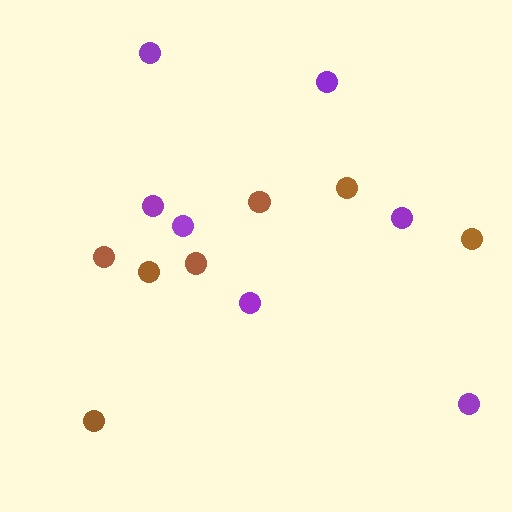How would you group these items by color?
There are 2 groups: one group of purple circles (7) and one group of brown circles (7).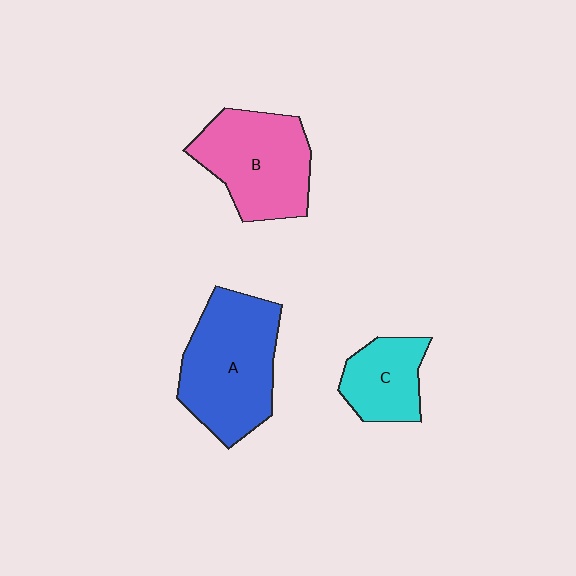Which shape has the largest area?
Shape A (blue).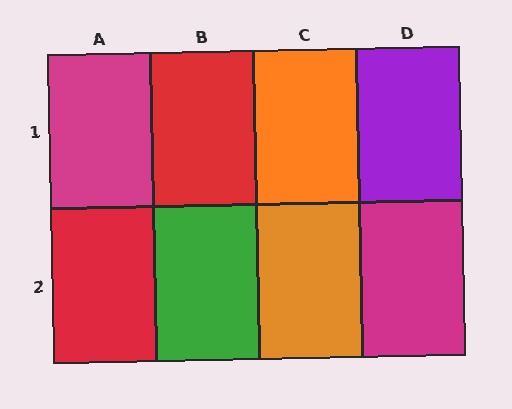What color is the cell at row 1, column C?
Orange.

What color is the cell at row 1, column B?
Red.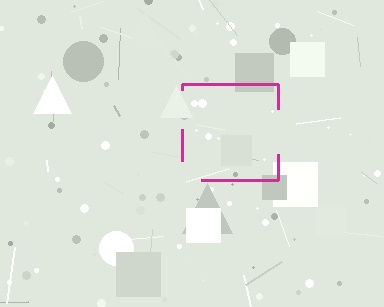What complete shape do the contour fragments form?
The contour fragments form a square.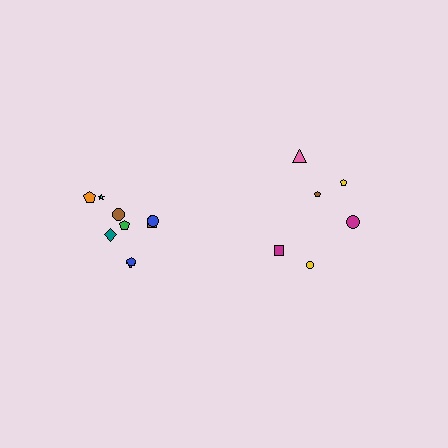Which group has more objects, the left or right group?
The left group.